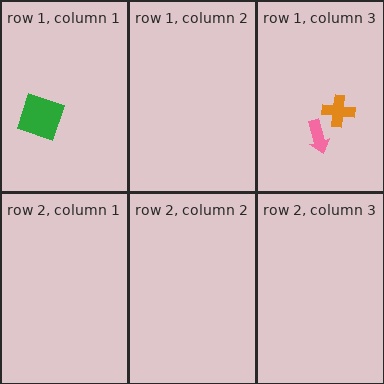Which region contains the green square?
The row 1, column 1 region.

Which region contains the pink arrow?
The row 1, column 3 region.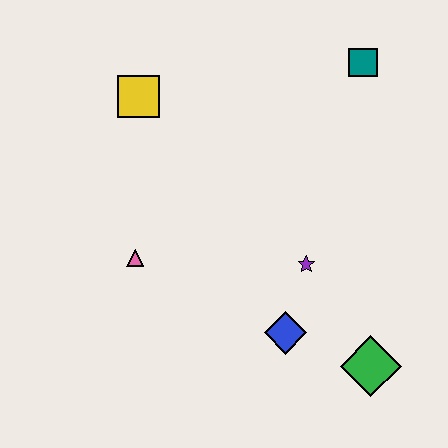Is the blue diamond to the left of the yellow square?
No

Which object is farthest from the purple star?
The yellow square is farthest from the purple star.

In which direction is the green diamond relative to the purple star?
The green diamond is below the purple star.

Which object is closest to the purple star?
The blue diamond is closest to the purple star.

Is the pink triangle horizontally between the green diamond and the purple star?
No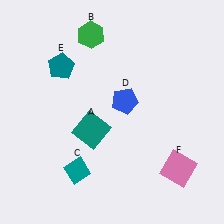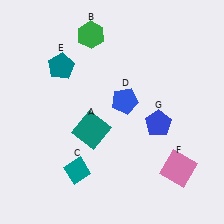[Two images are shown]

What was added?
A blue pentagon (G) was added in Image 2.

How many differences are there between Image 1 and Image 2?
There is 1 difference between the two images.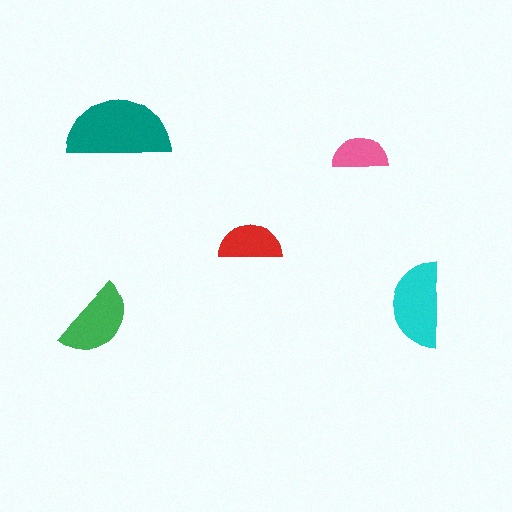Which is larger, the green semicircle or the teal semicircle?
The teal one.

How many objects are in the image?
There are 5 objects in the image.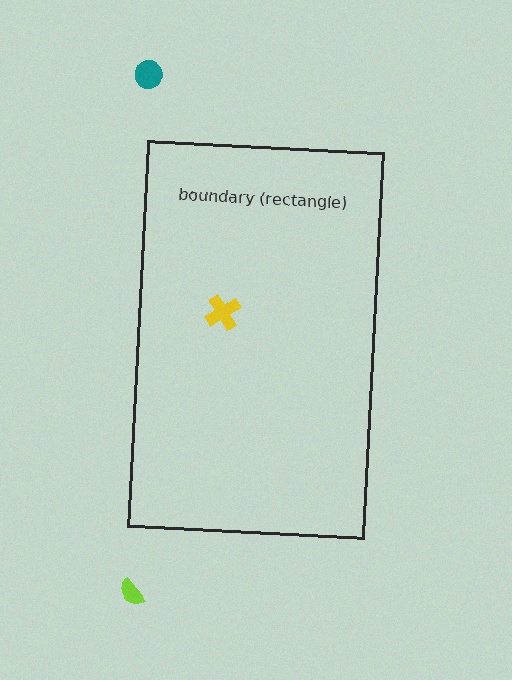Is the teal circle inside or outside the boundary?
Outside.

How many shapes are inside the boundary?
1 inside, 2 outside.